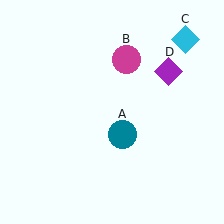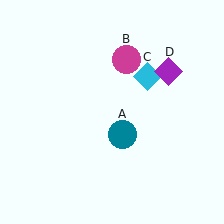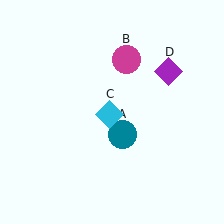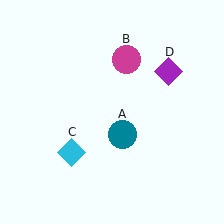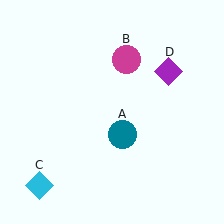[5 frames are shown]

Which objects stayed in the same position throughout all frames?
Teal circle (object A) and magenta circle (object B) and purple diamond (object D) remained stationary.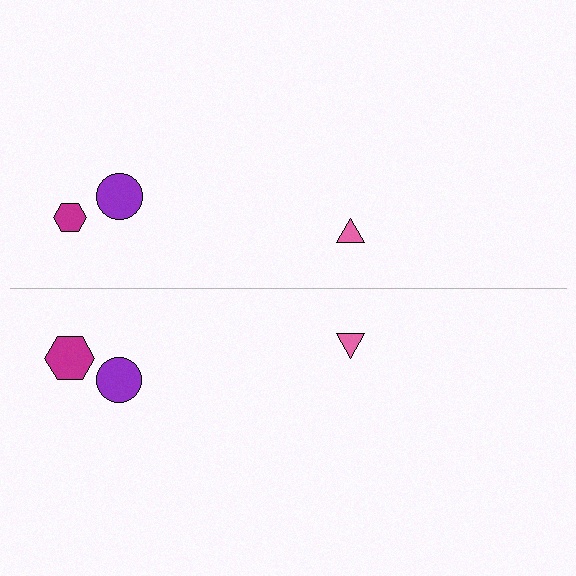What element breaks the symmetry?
The magenta hexagon on the bottom side has a different size than its mirror counterpart.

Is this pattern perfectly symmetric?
No, the pattern is not perfectly symmetric. The magenta hexagon on the bottom side has a different size than its mirror counterpart.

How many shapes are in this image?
There are 6 shapes in this image.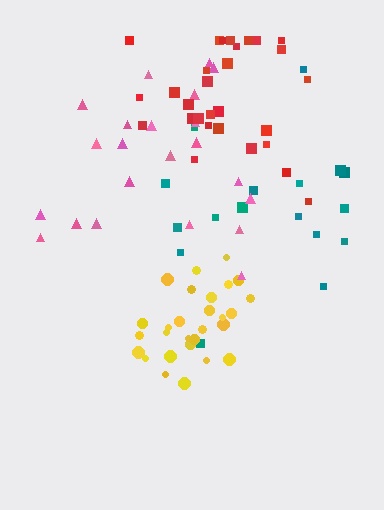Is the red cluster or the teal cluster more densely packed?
Red.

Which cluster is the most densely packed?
Yellow.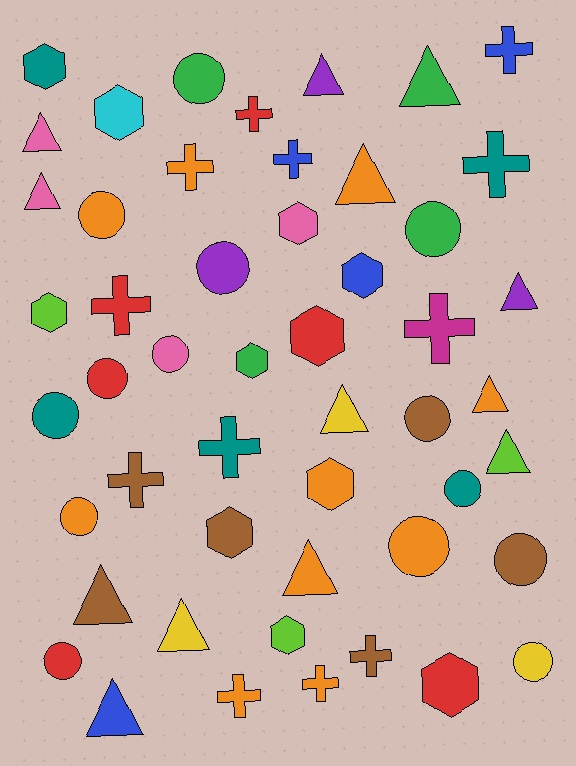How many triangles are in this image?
There are 13 triangles.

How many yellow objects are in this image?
There are 3 yellow objects.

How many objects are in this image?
There are 50 objects.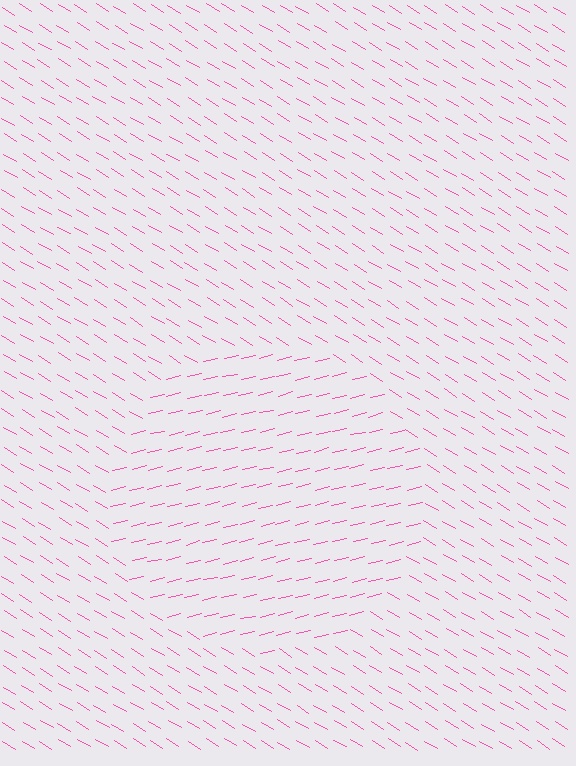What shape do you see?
I see a circle.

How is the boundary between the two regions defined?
The boundary is defined purely by a change in line orientation (approximately 45 degrees difference). All lines are the same color and thickness.